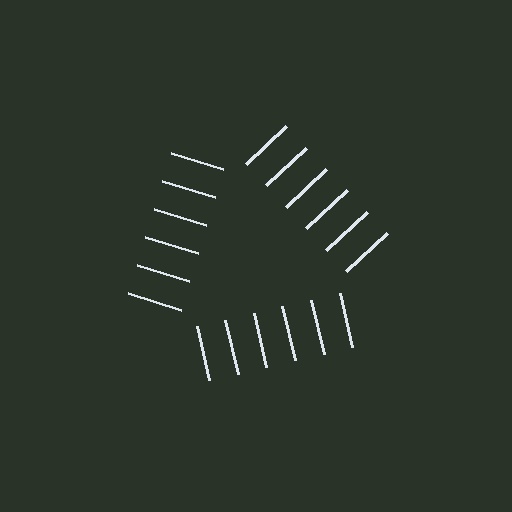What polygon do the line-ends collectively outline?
An illusory triangle — the line segments terminate on its edges but no continuous stroke is drawn.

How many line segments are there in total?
18 — 6 along each of the 3 edges.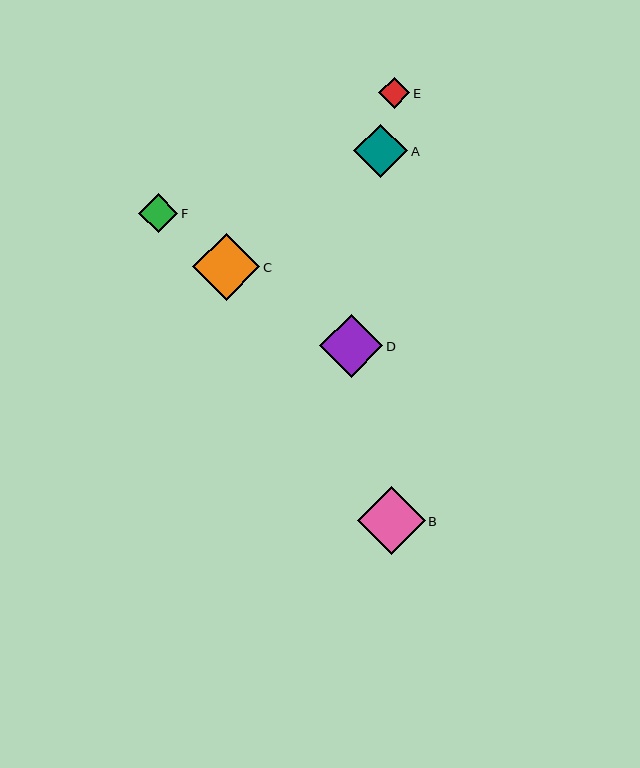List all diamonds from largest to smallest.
From largest to smallest: B, C, D, A, F, E.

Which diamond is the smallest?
Diamond E is the smallest with a size of approximately 31 pixels.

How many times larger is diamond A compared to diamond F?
Diamond A is approximately 1.4 times the size of diamond F.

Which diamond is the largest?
Diamond B is the largest with a size of approximately 68 pixels.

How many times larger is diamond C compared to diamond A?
Diamond C is approximately 1.2 times the size of diamond A.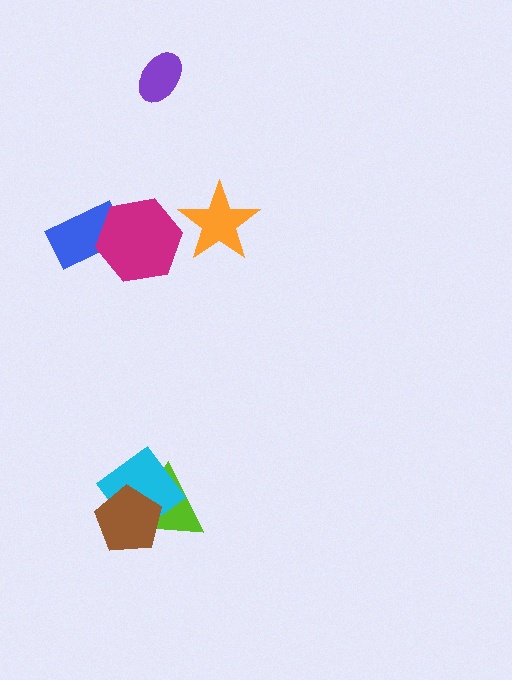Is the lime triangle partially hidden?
Yes, it is partially covered by another shape.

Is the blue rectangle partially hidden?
Yes, it is partially covered by another shape.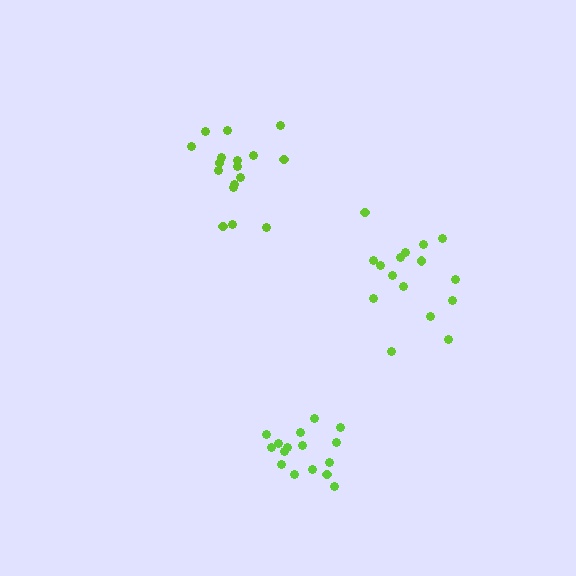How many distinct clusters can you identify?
There are 3 distinct clusters.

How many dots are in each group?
Group 1: 16 dots, Group 2: 16 dots, Group 3: 17 dots (49 total).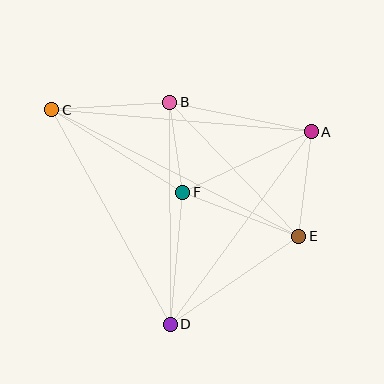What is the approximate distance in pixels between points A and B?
The distance between A and B is approximately 145 pixels.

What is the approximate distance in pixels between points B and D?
The distance between B and D is approximately 222 pixels.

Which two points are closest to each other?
Points B and F are closest to each other.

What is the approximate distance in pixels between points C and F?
The distance between C and F is approximately 155 pixels.